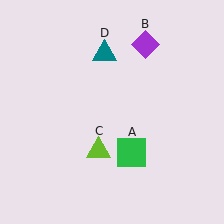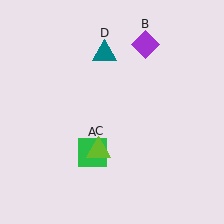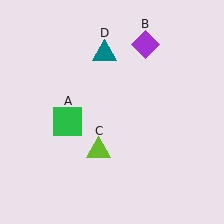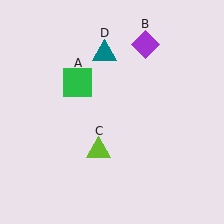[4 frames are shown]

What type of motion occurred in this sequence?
The green square (object A) rotated clockwise around the center of the scene.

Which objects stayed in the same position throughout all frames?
Purple diamond (object B) and lime triangle (object C) and teal triangle (object D) remained stationary.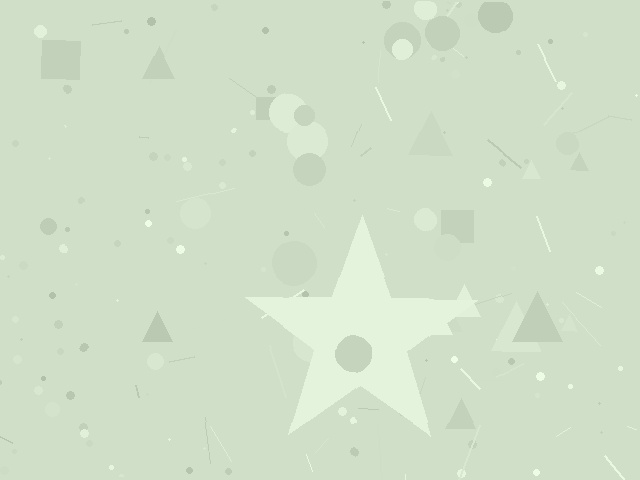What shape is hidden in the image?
A star is hidden in the image.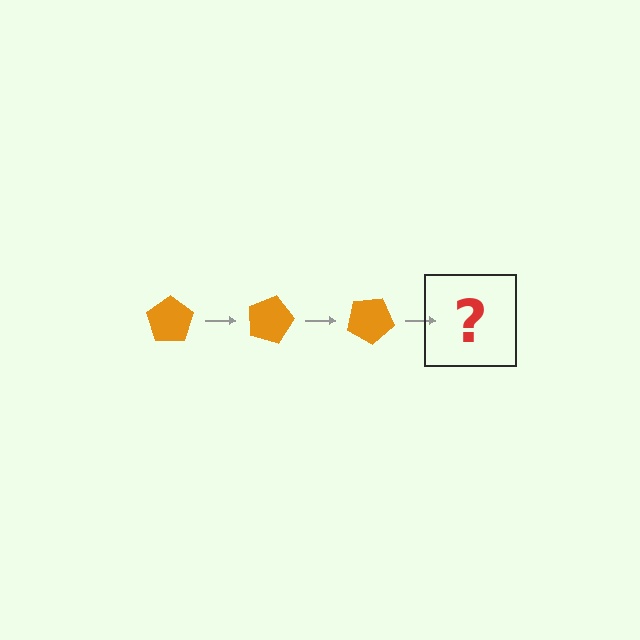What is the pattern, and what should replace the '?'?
The pattern is that the pentagon rotates 15 degrees each step. The '?' should be an orange pentagon rotated 45 degrees.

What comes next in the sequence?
The next element should be an orange pentagon rotated 45 degrees.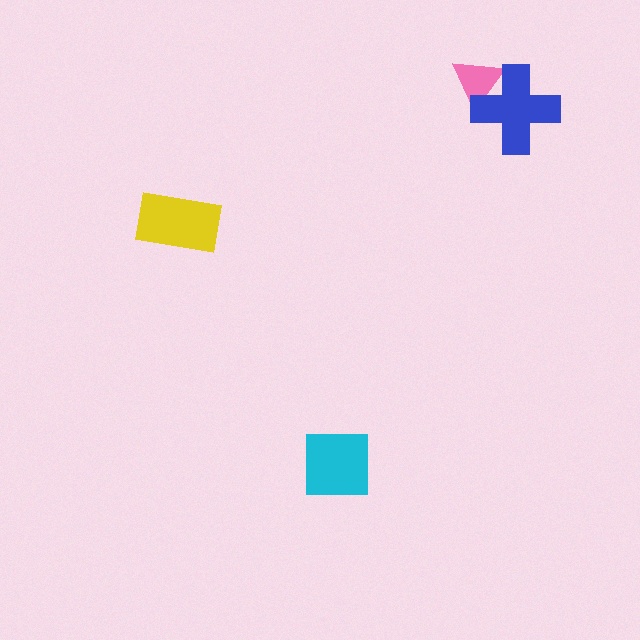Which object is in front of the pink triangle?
The blue cross is in front of the pink triangle.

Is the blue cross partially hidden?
No, no other shape covers it.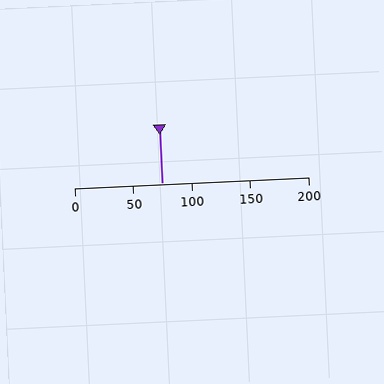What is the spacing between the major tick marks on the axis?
The major ticks are spaced 50 apart.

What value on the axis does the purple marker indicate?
The marker indicates approximately 75.